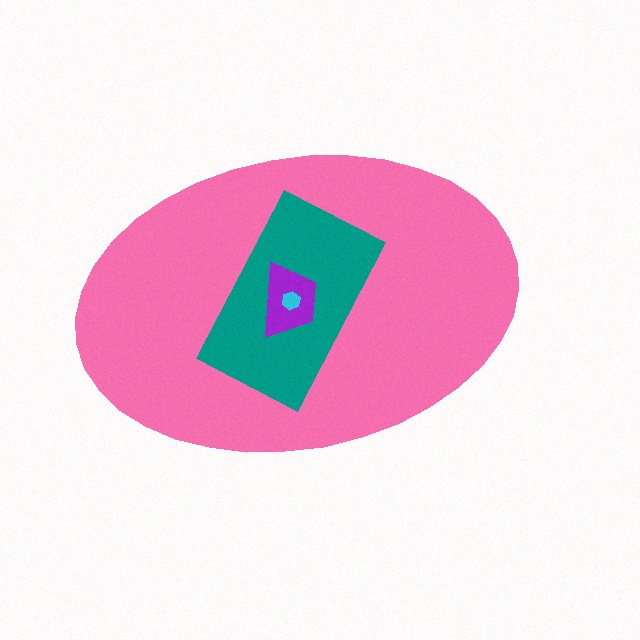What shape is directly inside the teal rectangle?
The purple trapezoid.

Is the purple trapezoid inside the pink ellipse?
Yes.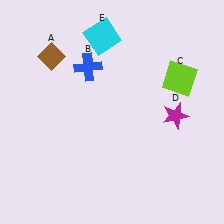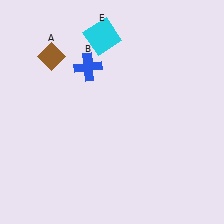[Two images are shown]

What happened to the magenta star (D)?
The magenta star (D) was removed in Image 2. It was in the bottom-right area of Image 1.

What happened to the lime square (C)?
The lime square (C) was removed in Image 2. It was in the top-right area of Image 1.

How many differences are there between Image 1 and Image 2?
There are 2 differences between the two images.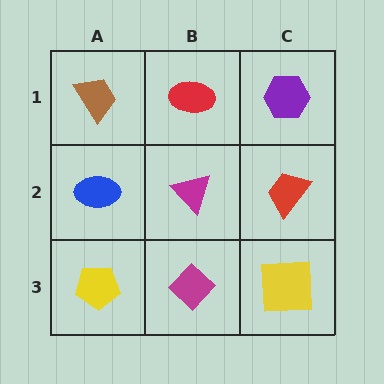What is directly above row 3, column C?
A red trapezoid.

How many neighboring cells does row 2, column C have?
3.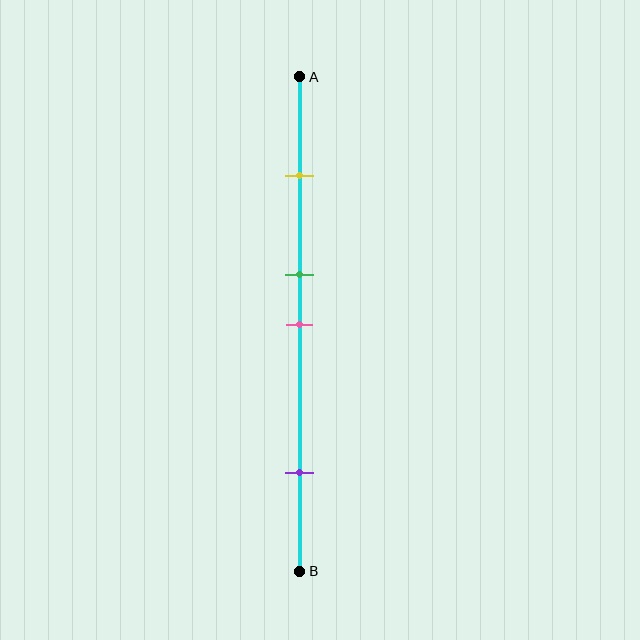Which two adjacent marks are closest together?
The green and pink marks are the closest adjacent pair.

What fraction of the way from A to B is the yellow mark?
The yellow mark is approximately 20% (0.2) of the way from A to B.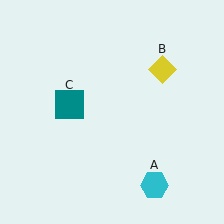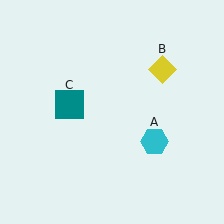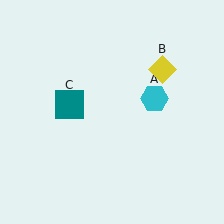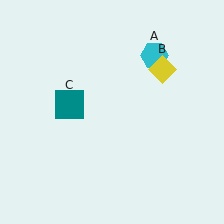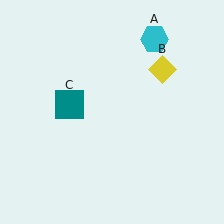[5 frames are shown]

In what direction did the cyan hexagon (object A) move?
The cyan hexagon (object A) moved up.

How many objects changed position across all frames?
1 object changed position: cyan hexagon (object A).